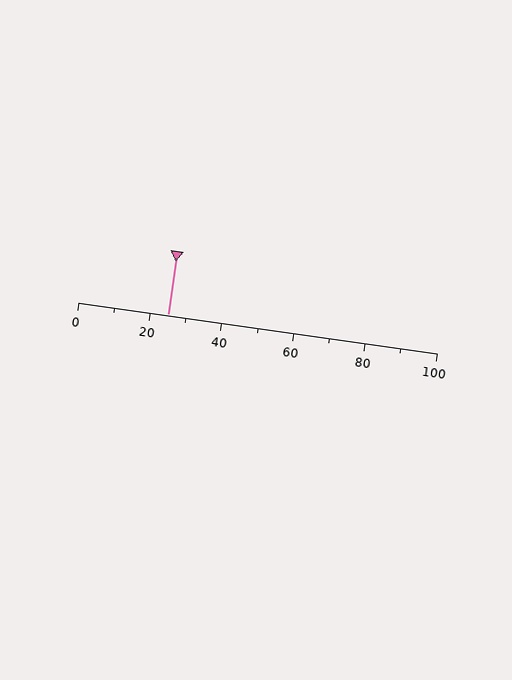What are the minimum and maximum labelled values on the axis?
The axis runs from 0 to 100.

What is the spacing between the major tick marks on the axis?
The major ticks are spaced 20 apart.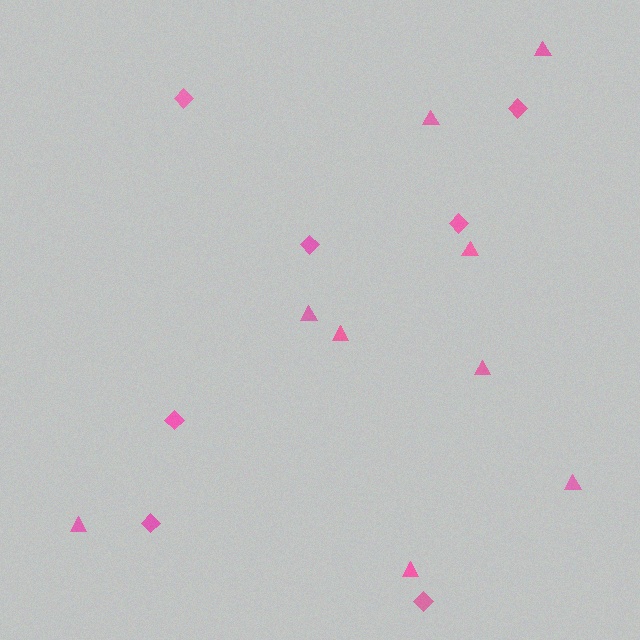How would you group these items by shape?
There are 2 groups: one group of triangles (9) and one group of diamonds (7).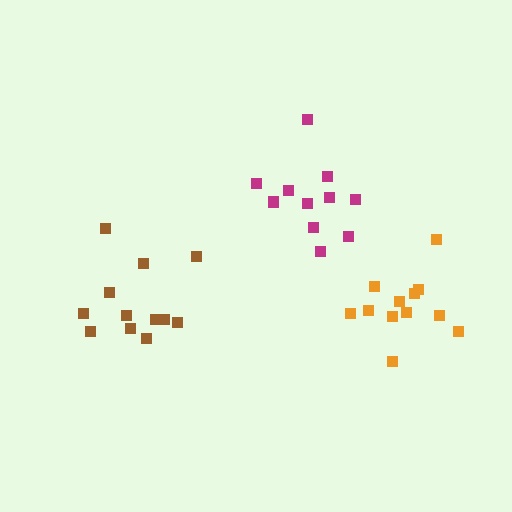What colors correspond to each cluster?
The clusters are colored: magenta, brown, orange.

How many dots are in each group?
Group 1: 11 dots, Group 2: 12 dots, Group 3: 12 dots (35 total).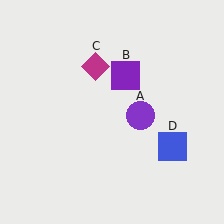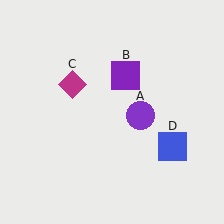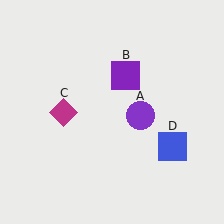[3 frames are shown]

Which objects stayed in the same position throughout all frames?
Purple circle (object A) and purple square (object B) and blue square (object D) remained stationary.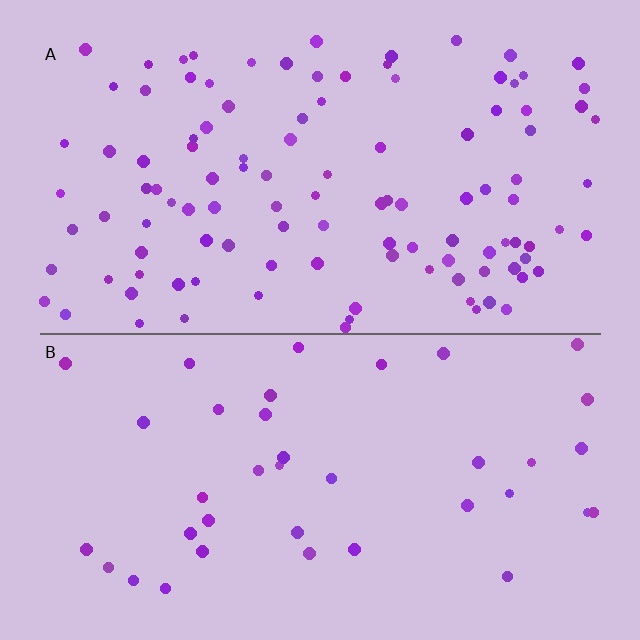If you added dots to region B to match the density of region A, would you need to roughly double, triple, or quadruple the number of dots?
Approximately triple.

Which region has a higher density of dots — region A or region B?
A (the top).